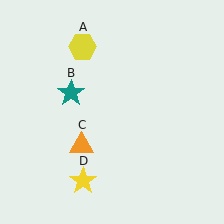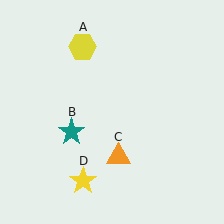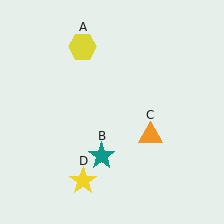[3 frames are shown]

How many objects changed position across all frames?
2 objects changed position: teal star (object B), orange triangle (object C).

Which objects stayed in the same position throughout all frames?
Yellow hexagon (object A) and yellow star (object D) remained stationary.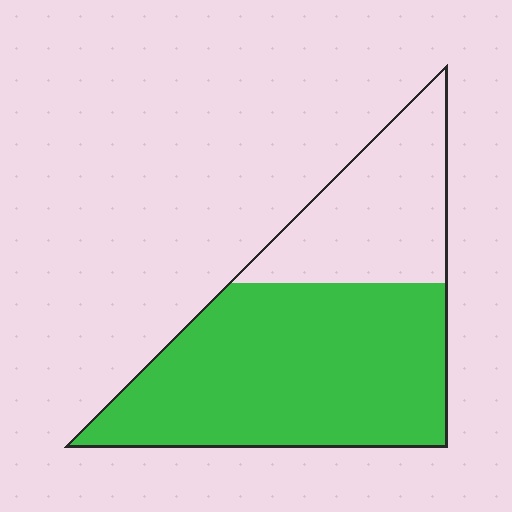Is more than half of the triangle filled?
Yes.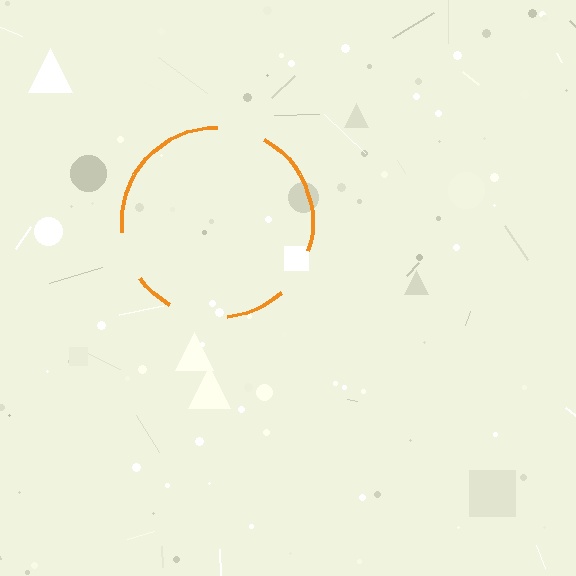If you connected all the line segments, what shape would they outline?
They would outline a circle.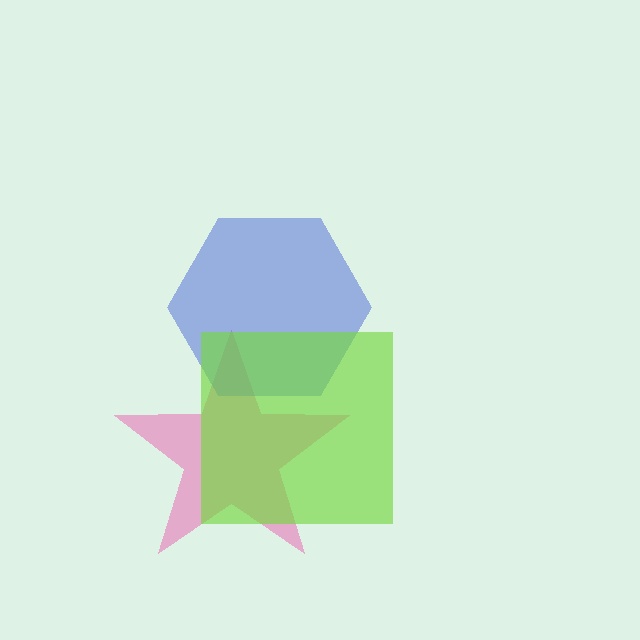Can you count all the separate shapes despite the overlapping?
Yes, there are 3 separate shapes.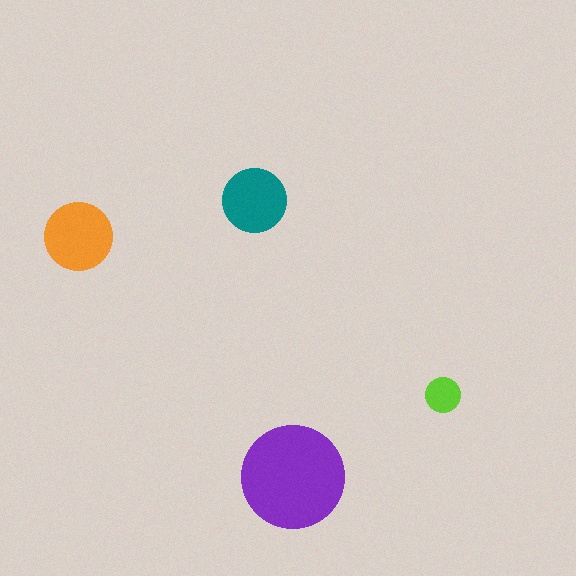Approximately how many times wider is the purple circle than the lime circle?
About 3 times wider.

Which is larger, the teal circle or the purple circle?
The purple one.